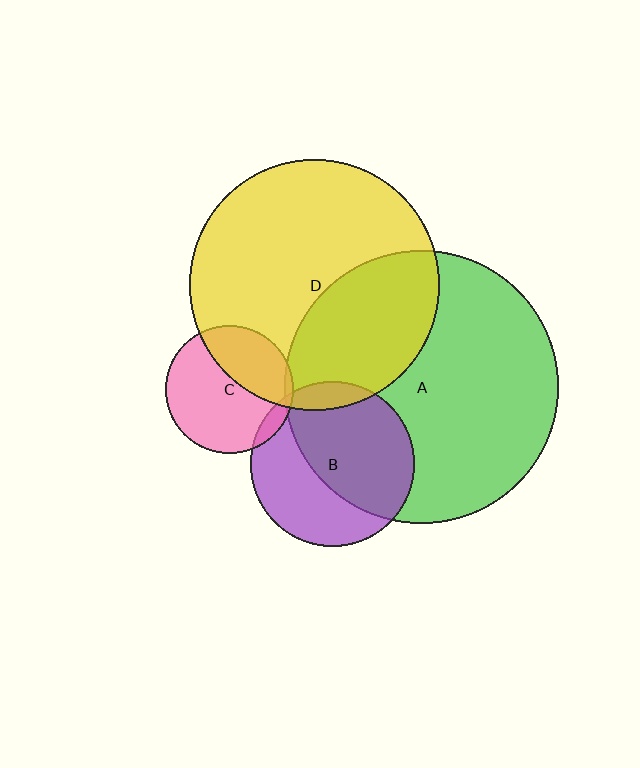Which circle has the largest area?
Circle A (green).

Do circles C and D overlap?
Yes.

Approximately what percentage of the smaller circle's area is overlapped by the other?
Approximately 35%.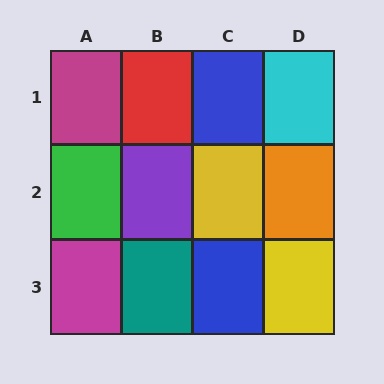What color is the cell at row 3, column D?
Yellow.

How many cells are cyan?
1 cell is cyan.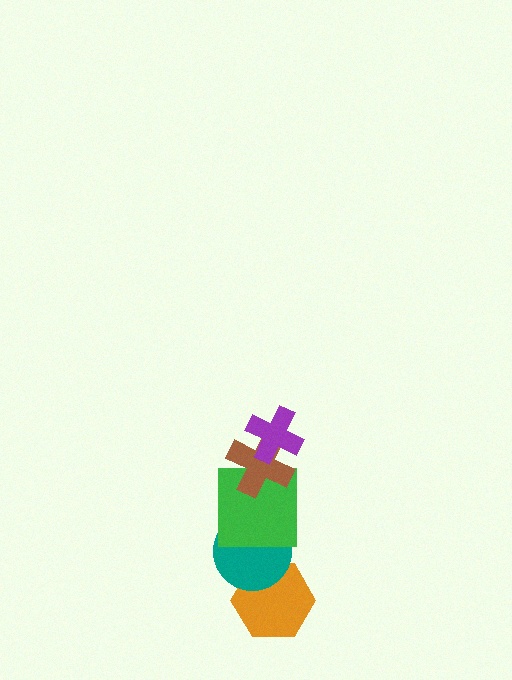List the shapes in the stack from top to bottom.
From top to bottom: the purple cross, the brown cross, the green square, the teal circle, the orange hexagon.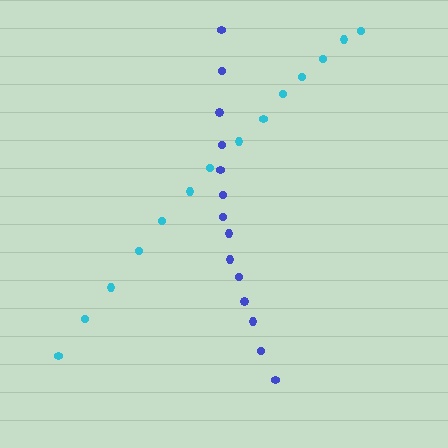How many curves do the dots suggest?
There are 2 distinct paths.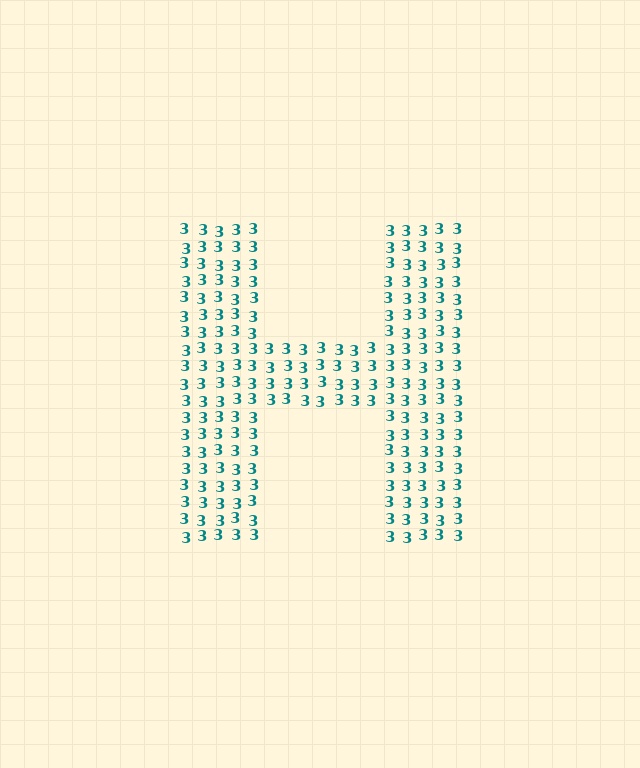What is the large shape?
The large shape is the letter H.